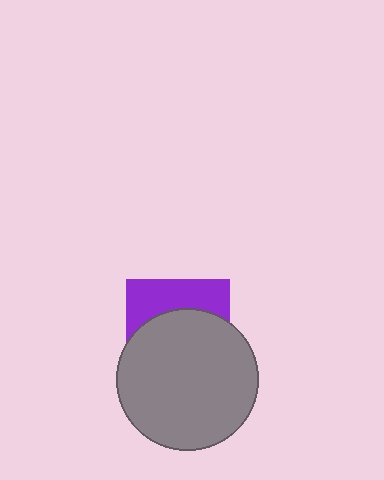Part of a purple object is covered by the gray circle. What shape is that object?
It is a square.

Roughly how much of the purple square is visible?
A small part of it is visible (roughly 35%).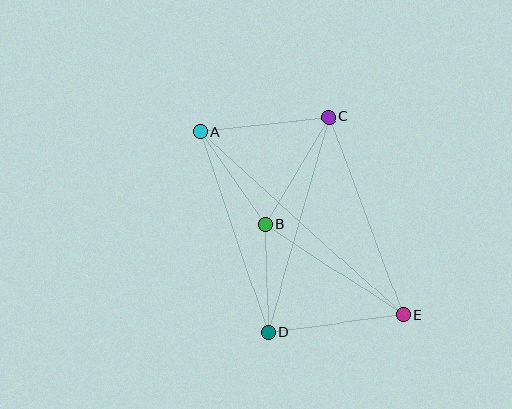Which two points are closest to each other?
Points B and D are closest to each other.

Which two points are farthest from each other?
Points A and E are farthest from each other.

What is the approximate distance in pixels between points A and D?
The distance between A and D is approximately 211 pixels.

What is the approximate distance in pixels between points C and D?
The distance between C and D is approximately 224 pixels.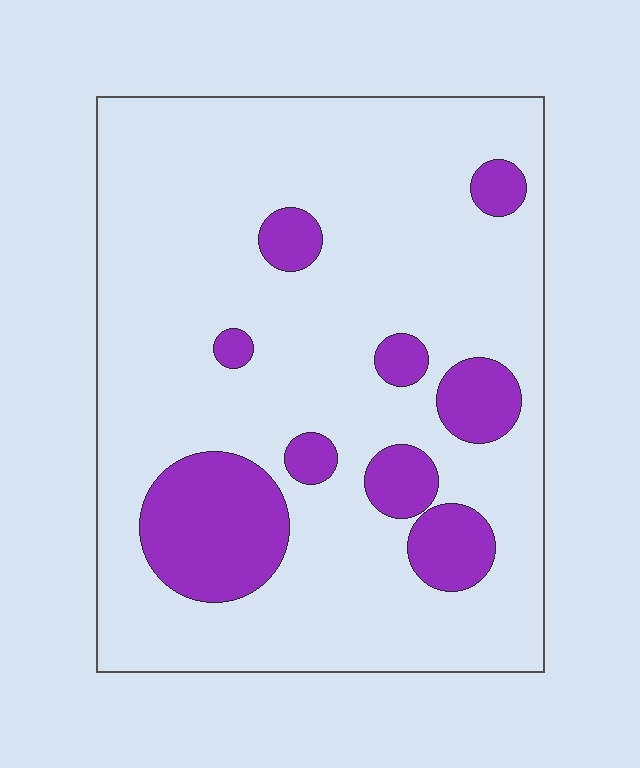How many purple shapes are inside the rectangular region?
9.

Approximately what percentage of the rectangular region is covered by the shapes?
Approximately 20%.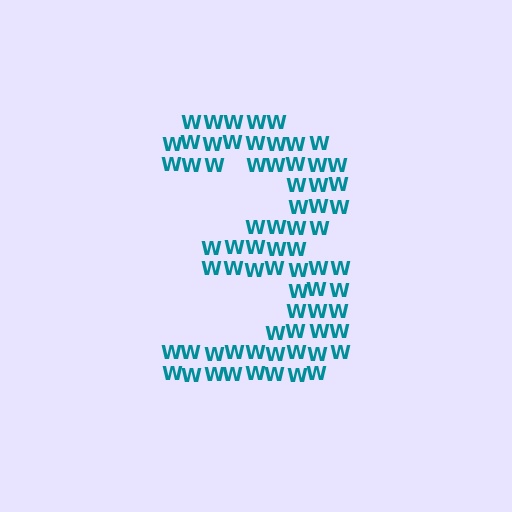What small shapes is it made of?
It is made of small letter W's.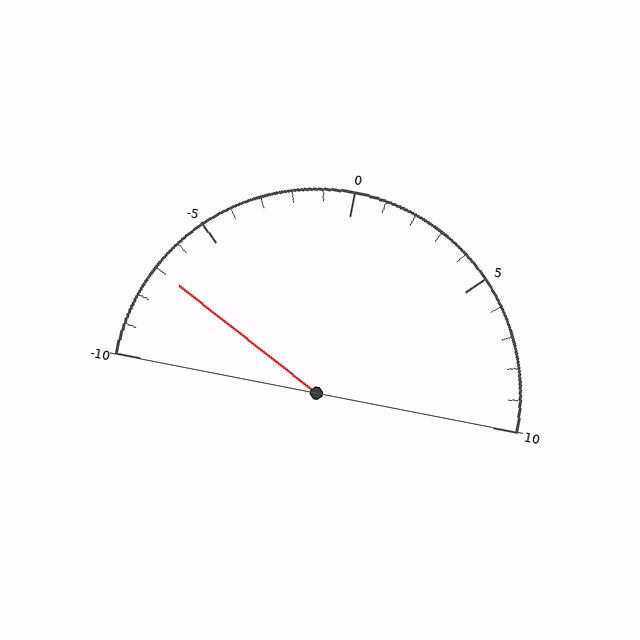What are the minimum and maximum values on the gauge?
The gauge ranges from -10 to 10.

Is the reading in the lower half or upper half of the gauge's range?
The reading is in the lower half of the range (-10 to 10).